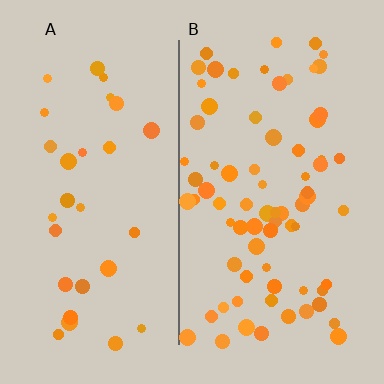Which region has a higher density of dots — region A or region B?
B (the right).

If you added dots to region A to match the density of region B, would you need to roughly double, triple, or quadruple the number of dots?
Approximately double.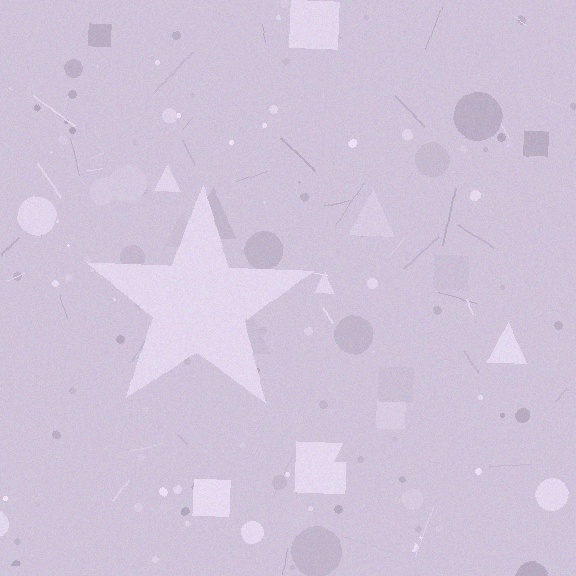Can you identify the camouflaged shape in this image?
The camouflaged shape is a star.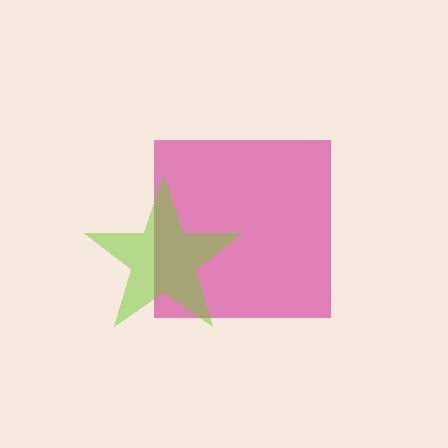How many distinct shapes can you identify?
There are 2 distinct shapes: a magenta square, a lime star.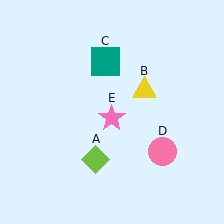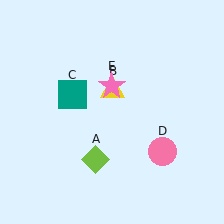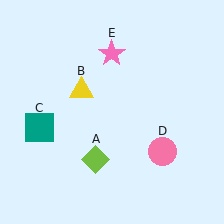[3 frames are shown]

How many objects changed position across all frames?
3 objects changed position: yellow triangle (object B), teal square (object C), pink star (object E).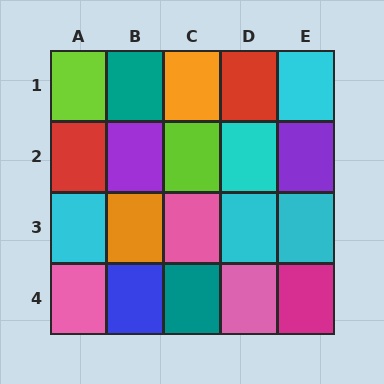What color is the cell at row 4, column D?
Pink.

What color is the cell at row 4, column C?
Teal.